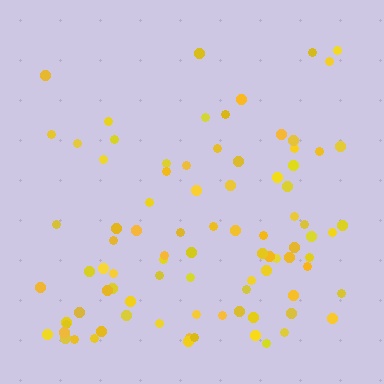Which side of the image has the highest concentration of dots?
The bottom.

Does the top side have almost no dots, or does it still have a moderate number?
Still a moderate number, just noticeably fewer than the bottom.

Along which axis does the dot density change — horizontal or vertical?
Vertical.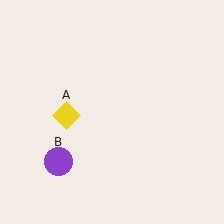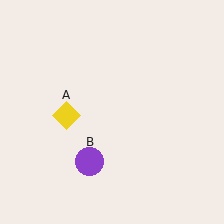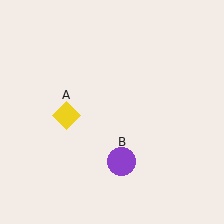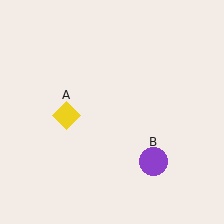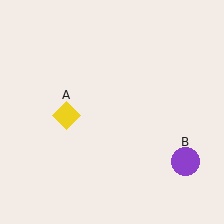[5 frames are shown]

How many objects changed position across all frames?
1 object changed position: purple circle (object B).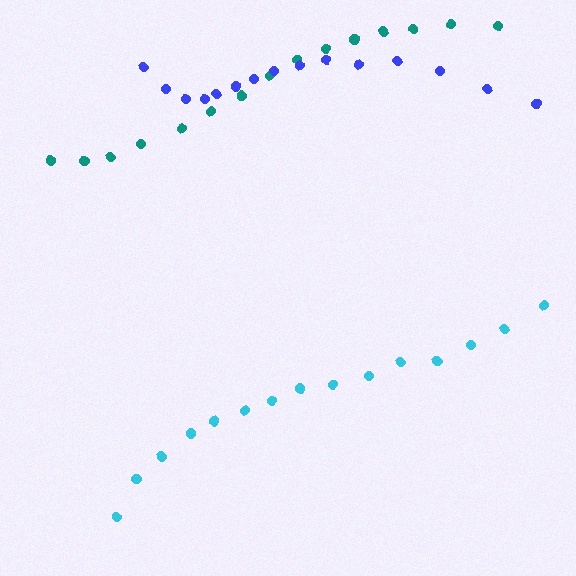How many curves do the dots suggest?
There are 3 distinct paths.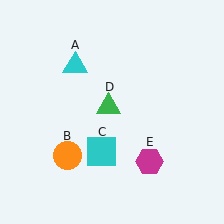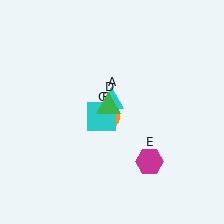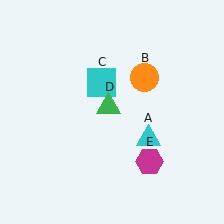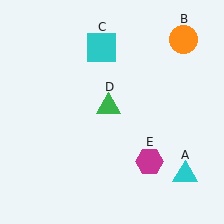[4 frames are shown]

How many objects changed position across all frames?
3 objects changed position: cyan triangle (object A), orange circle (object B), cyan square (object C).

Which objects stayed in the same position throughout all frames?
Green triangle (object D) and magenta hexagon (object E) remained stationary.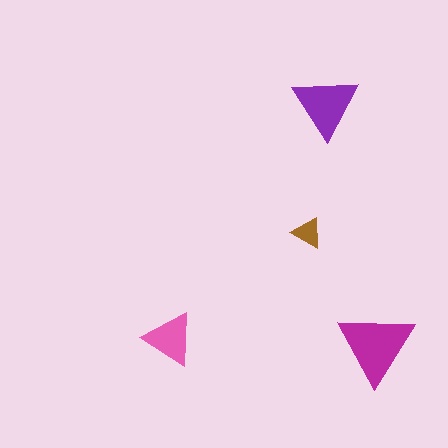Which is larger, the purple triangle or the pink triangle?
The purple one.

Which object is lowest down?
The magenta triangle is bottommost.